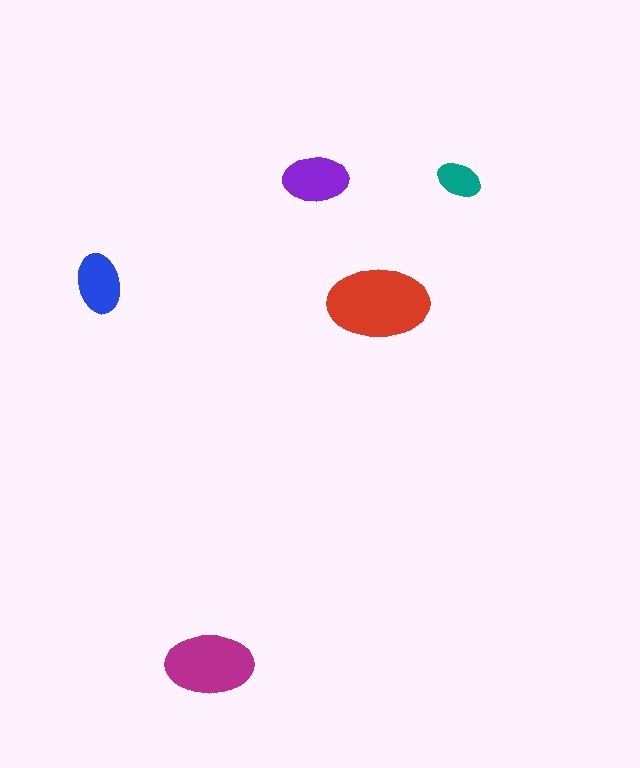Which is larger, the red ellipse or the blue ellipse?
The red one.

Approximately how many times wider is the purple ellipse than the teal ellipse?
About 1.5 times wider.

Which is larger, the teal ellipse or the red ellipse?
The red one.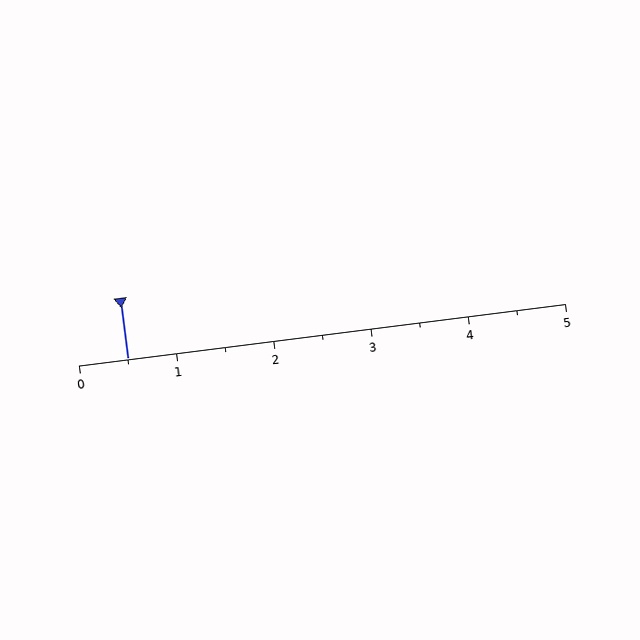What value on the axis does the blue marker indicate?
The marker indicates approximately 0.5.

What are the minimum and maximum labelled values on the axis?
The axis runs from 0 to 5.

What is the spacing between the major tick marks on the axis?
The major ticks are spaced 1 apart.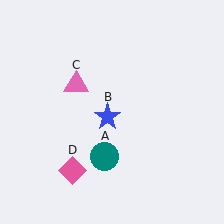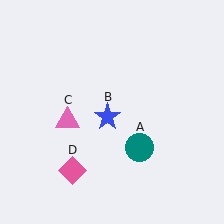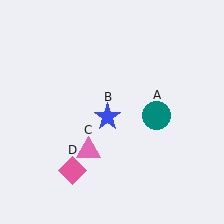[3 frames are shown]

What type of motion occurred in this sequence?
The teal circle (object A), pink triangle (object C) rotated counterclockwise around the center of the scene.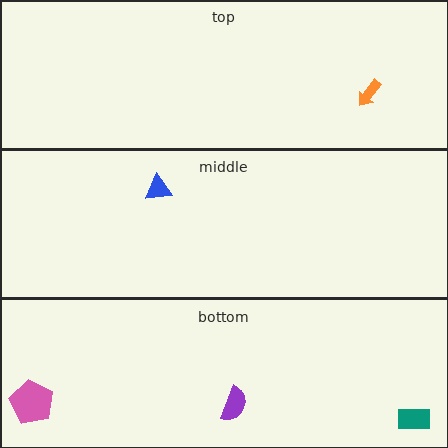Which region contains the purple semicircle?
The bottom region.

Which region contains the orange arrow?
The top region.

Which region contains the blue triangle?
The middle region.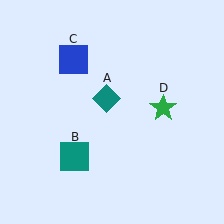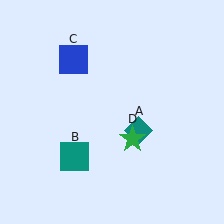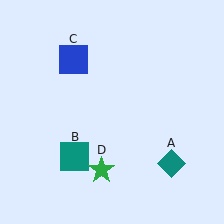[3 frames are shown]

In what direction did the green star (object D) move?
The green star (object D) moved down and to the left.